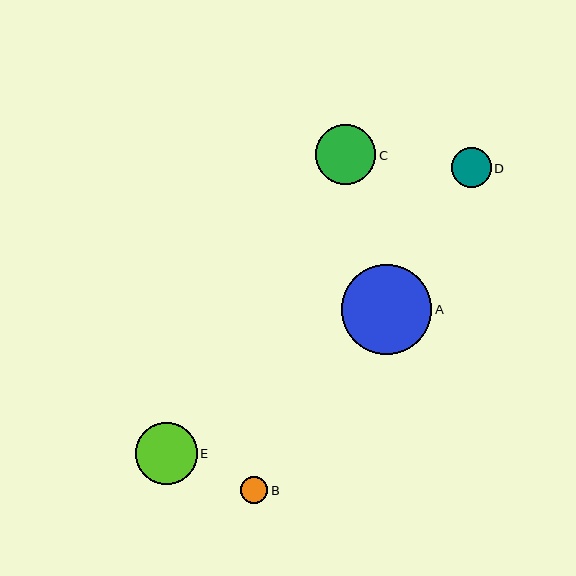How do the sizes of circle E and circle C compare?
Circle E and circle C are approximately the same size.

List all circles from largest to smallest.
From largest to smallest: A, E, C, D, B.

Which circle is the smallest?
Circle B is the smallest with a size of approximately 27 pixels.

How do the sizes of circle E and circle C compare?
Circle E and circle C are approximately the same size.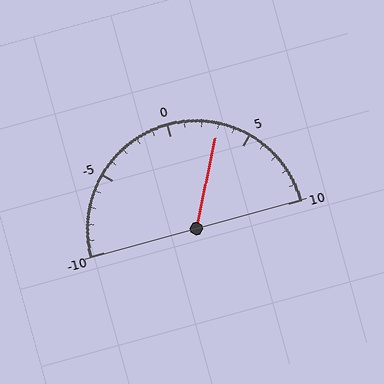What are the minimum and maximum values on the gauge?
The gauge ranges from -10 to 10.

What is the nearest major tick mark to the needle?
The nearest major tick mark is 5.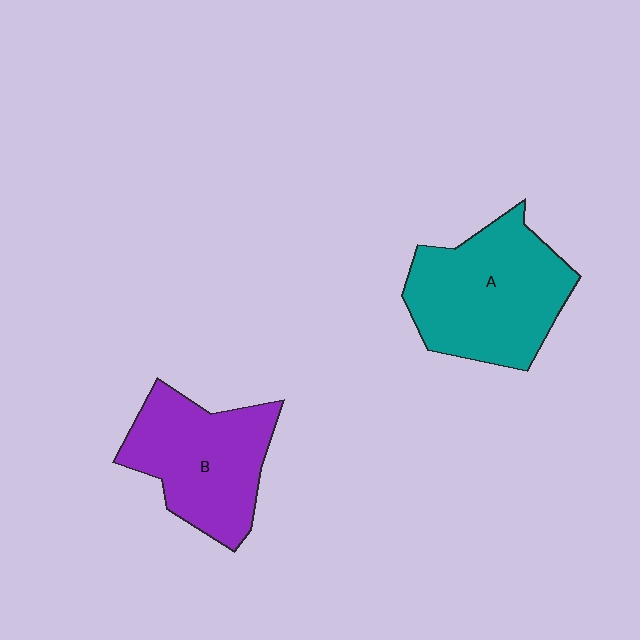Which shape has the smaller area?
Shape B (purple).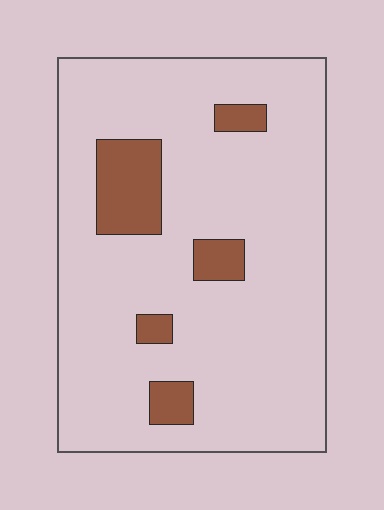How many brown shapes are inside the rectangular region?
5.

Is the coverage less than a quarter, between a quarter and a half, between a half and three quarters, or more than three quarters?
Less than a quarter.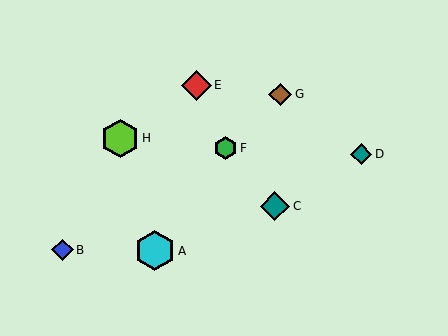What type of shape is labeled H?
Shape H is a lime hexagon.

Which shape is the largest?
The cyan hexagon (labeled A) is the largest.